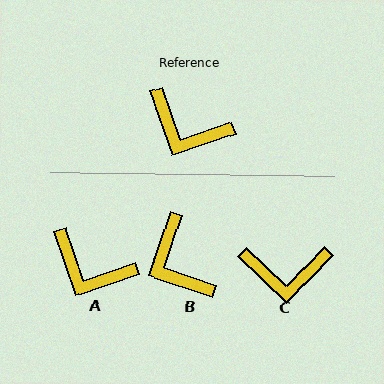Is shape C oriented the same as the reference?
No, it is off by about 27 degrees.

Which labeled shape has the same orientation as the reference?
A.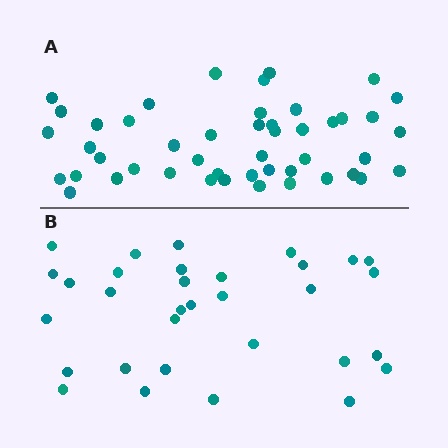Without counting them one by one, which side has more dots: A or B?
Region A (the top region) has more dots.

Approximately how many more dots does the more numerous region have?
Region A has approximately 15 more dots than region B.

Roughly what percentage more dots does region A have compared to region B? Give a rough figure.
About 45% more.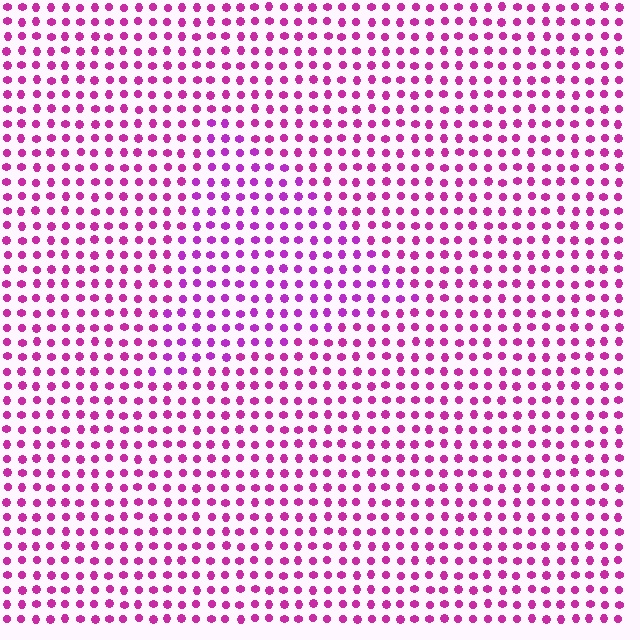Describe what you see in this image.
The image is filled with small magenta elements in a uniform arrangement. A triangle-shaped region is visible where the elements are tinted to a slightly different hue, forming a subtle color boundary.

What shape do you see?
I see a triangle.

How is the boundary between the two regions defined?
The boundary is defined purely by a slight shift in hue (about 20 degrees). Spacing, size, and orientation are identical on both sides.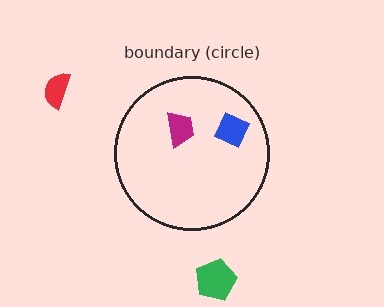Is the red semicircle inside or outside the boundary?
Outside.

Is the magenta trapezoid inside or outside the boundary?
Inside.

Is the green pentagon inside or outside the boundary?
Outside.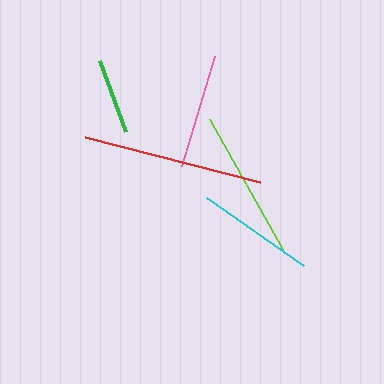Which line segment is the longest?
The red line is the longest at approximately 181 pixels.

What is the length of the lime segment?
The lime segment is approximately 149 pixels long.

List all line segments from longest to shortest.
From longest to shortest: red, lime, cyan, pink, green.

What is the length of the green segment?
The green segment is approximately 75 pixels long.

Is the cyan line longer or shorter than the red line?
The red line is longer than the cyan line.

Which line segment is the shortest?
The green line is the shortest at approximately 75 pixels.